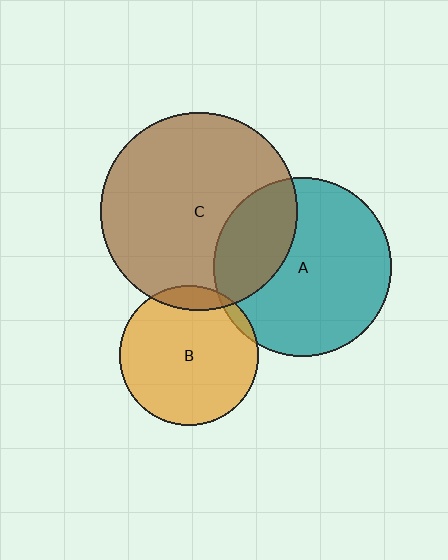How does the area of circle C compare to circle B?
Approximately 2.0 times.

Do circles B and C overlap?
Yes.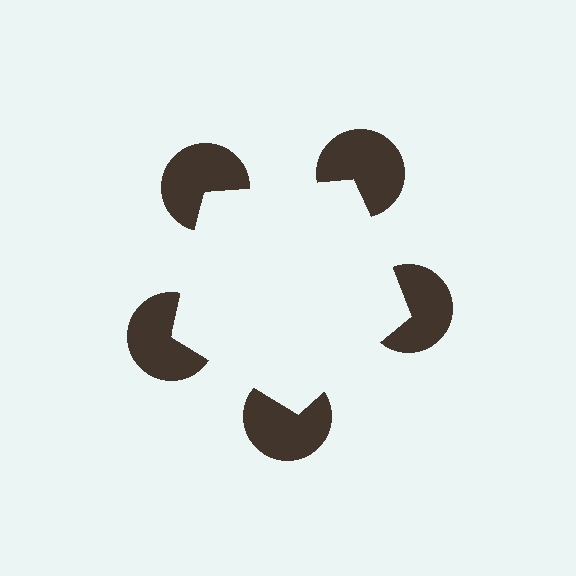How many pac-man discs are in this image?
There are 5 — one at each vertex of the illusory pentagon.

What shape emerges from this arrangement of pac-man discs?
An illusory pentagon — its edges are inferred from the aligned wedge cuts in the pac-man discs, not physically drawn.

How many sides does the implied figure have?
5 sides.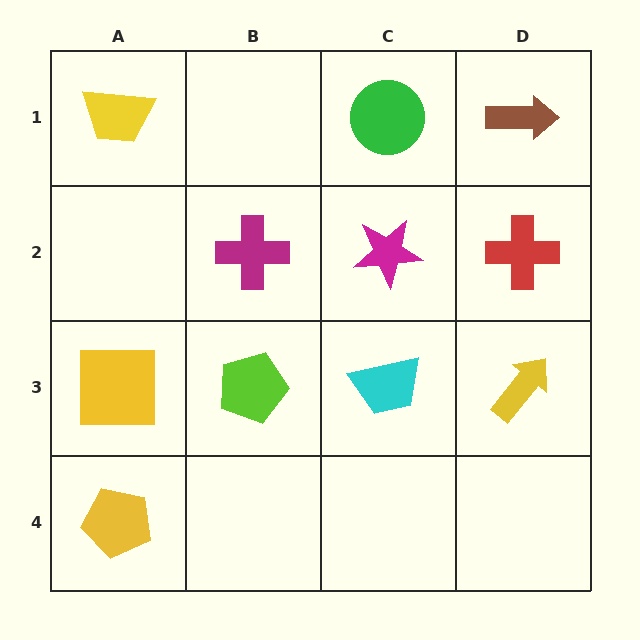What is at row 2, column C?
A magenta star.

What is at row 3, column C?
A cyan trapezoid.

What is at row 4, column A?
A yellow pentagon.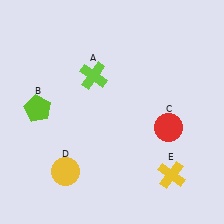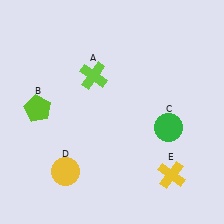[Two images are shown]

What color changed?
The circle (C) changed from red in Image 1 to green in Image 2.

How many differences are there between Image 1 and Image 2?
There is 1 difference between the two images.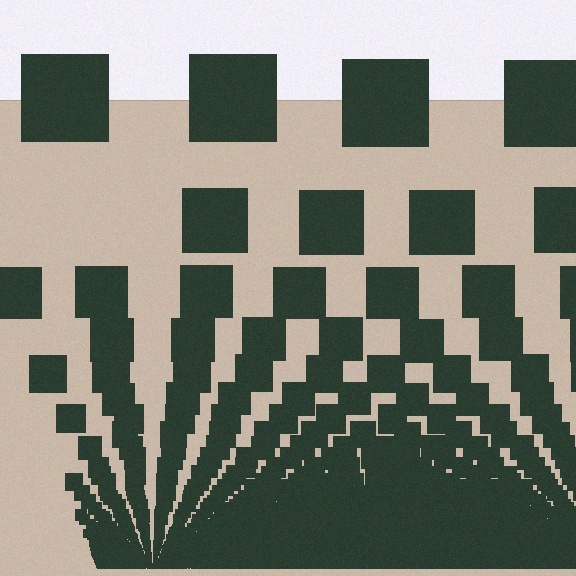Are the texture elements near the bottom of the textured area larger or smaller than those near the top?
Smaller. The gradient is inverted — elements near the bottom are smaller and denser.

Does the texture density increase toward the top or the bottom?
Density increases toward the bottom.